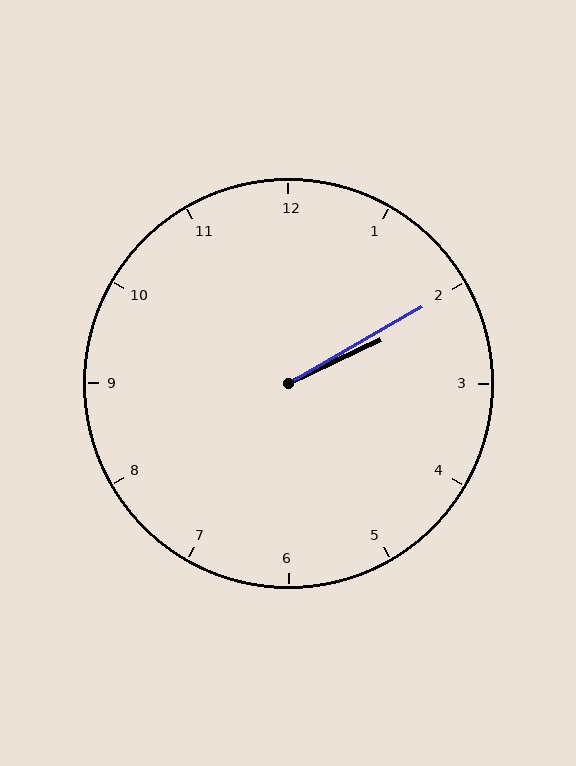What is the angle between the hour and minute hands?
Approximately 5 degrees.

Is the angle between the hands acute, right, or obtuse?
It is acute.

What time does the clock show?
2:10.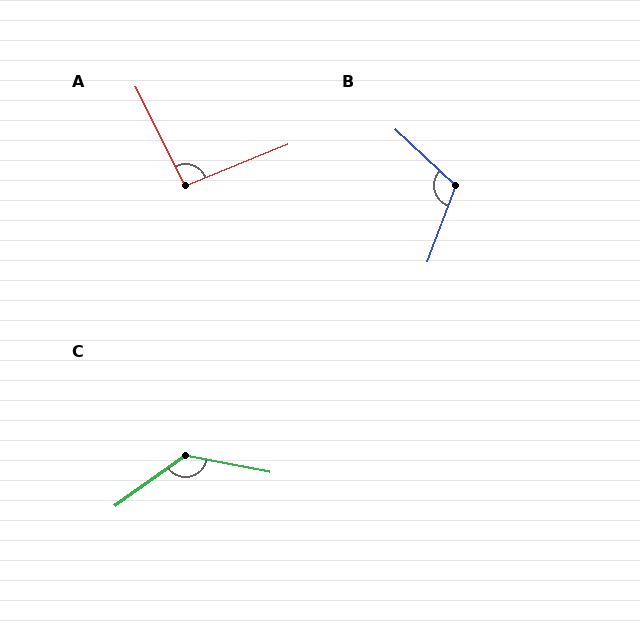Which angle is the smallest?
A, at approximately 95 degrees.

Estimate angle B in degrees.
Approximately 113 degrees.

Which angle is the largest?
C, at approximately 134 degrees.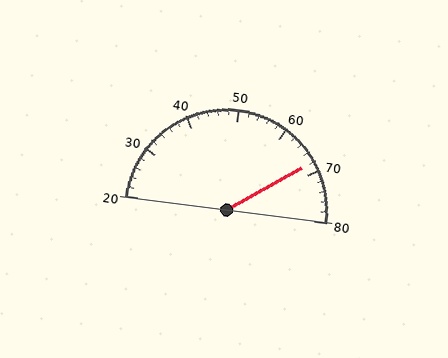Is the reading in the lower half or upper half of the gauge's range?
The reading is in the upper half of the range (20 to 80).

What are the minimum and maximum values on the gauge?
The gauge ranges from 20 to 80.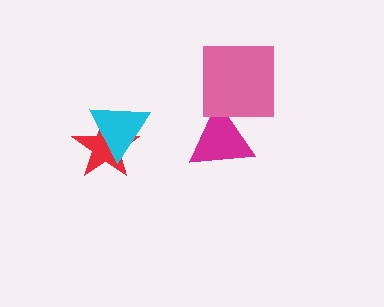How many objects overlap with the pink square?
1 object overlaps with the pink square.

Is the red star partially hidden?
Yes, it is partially covered by another shape.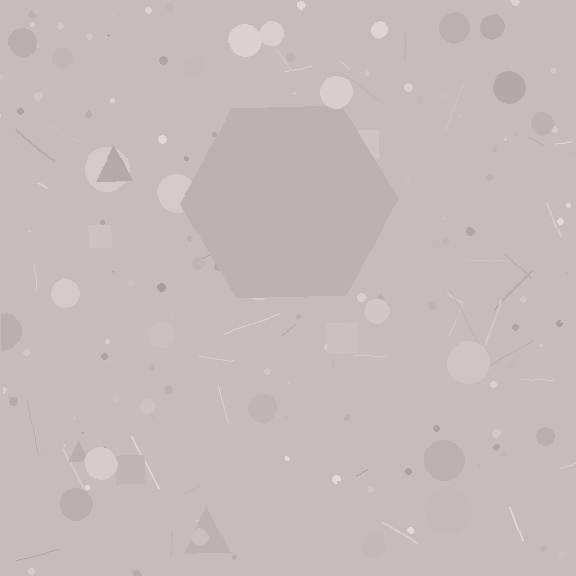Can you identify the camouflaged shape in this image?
The camouflaged shape is a hexagon.